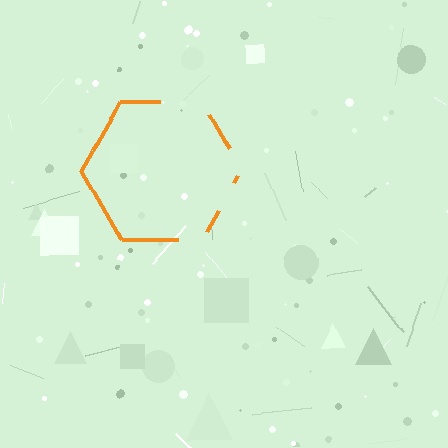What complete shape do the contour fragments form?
The contour fragments form a hexagon.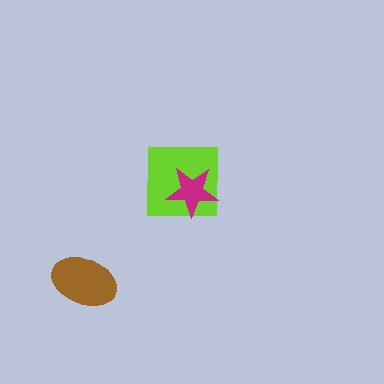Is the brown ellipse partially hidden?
No, no other shape covers it.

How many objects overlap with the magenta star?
1 object overlaps with the magenta star.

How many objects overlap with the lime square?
1 object overlaps with the lime square.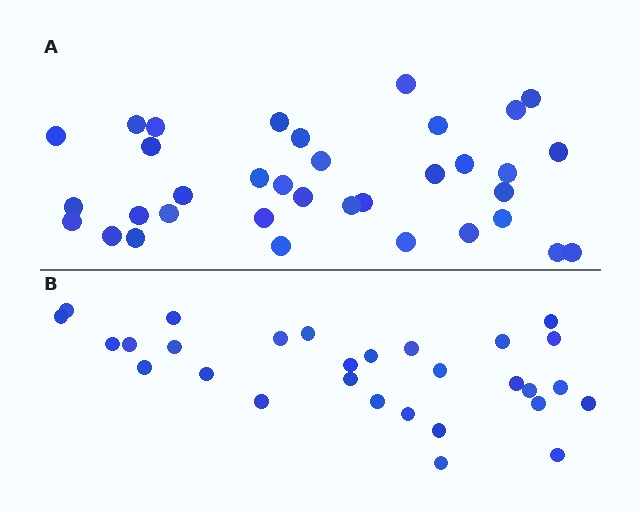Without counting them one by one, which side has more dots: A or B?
Region A (the top region) has more dots.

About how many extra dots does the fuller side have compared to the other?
Region A has about 6 more dots than region B.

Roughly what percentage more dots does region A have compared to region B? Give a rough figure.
About 20% more.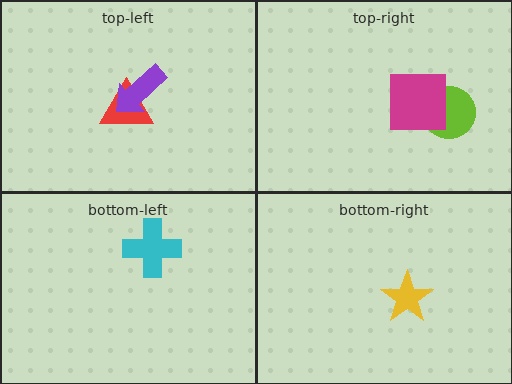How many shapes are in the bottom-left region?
1.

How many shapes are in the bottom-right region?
1.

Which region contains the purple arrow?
The top-left region.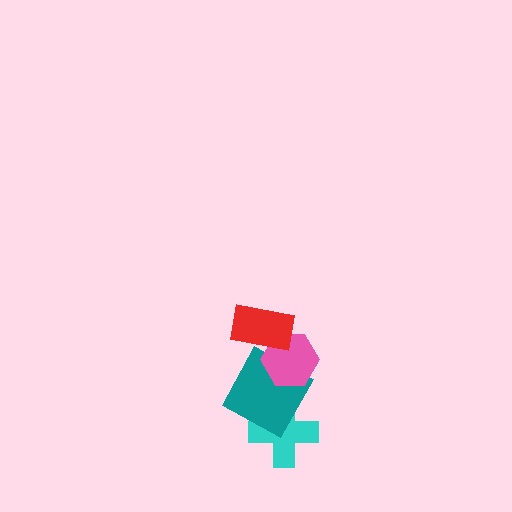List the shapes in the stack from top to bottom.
From top to bottom: the red rectangle, the pink hexagon, the teal square, the cyan cross.